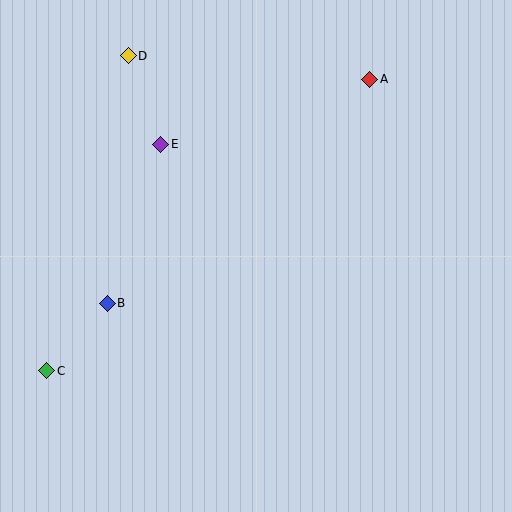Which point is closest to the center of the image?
Point E at (161, 144) is closest to the center.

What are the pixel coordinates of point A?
Point A is at (370, 79).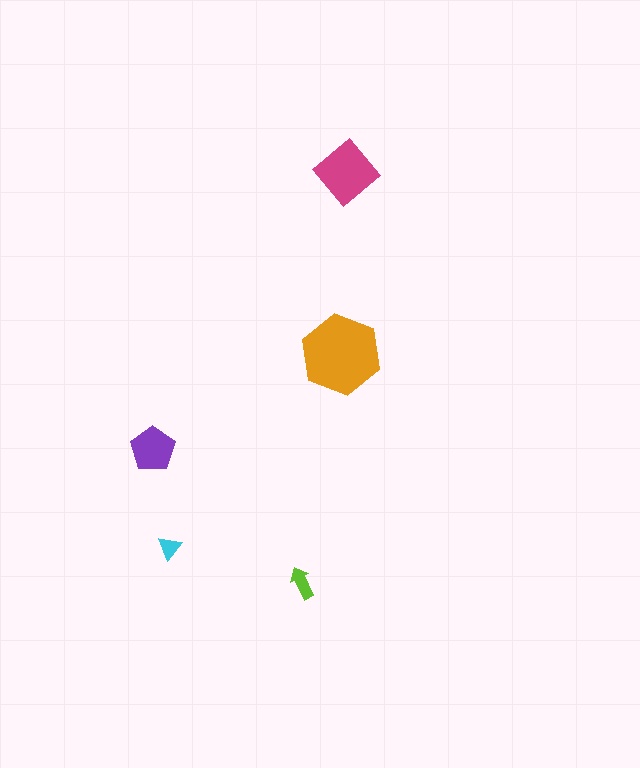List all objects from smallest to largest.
The cyan triangle, the lime arrow, the purple pentagon, the magenta diamond, the orange hexagon.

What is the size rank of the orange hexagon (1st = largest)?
1st.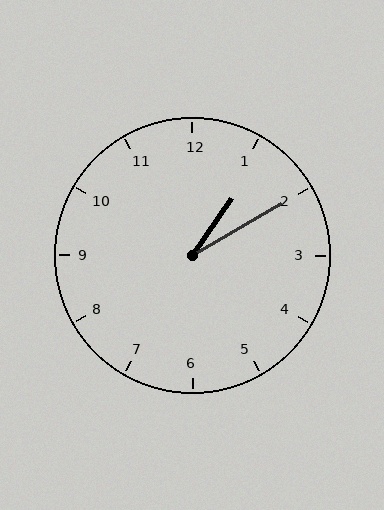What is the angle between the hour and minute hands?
Approximately 25 degrees.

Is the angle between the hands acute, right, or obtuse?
It is acute.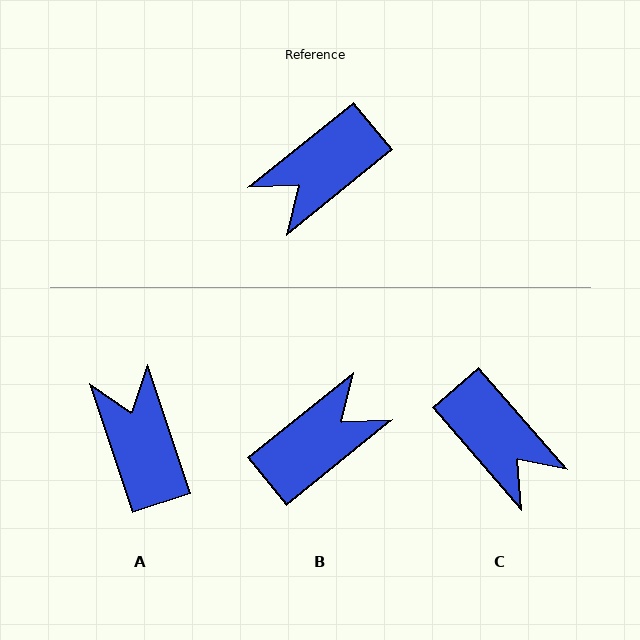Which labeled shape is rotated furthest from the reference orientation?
B, about 180 degrees away.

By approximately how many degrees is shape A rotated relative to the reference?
Approximately 111 degrees clockwise.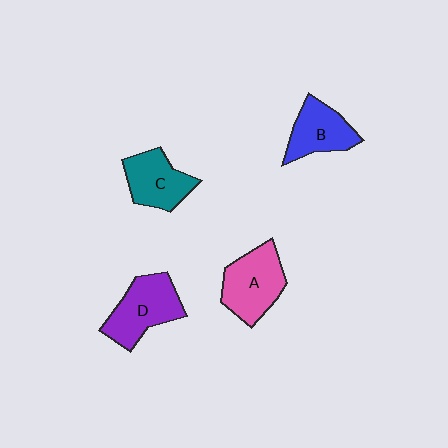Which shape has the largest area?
Shape D (purple).